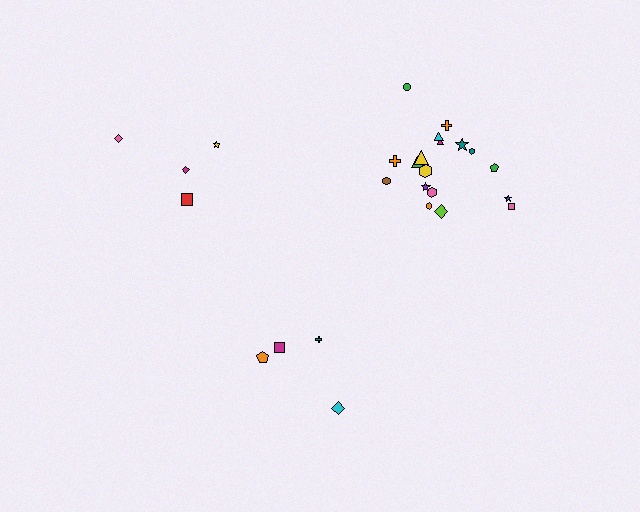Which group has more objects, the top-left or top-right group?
The top-right group.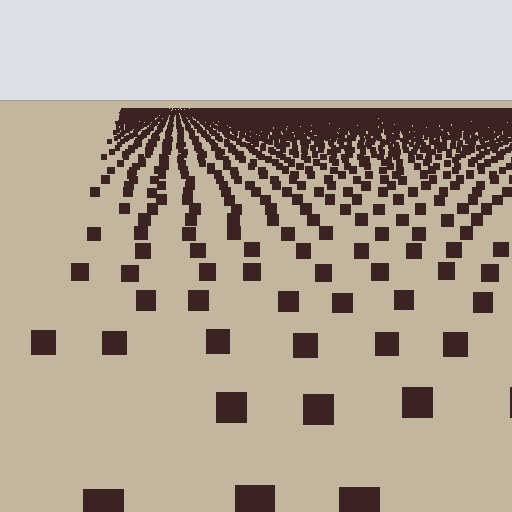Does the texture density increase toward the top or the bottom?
Density increases toward the top.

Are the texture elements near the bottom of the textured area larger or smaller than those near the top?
Larger. Near the bottom, elements are closer to the viewer and appear at a bigger on-screen size.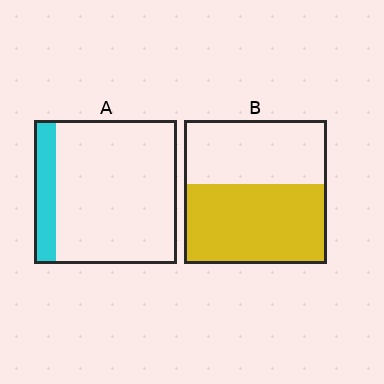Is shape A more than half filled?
No.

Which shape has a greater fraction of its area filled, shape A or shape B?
Shape B.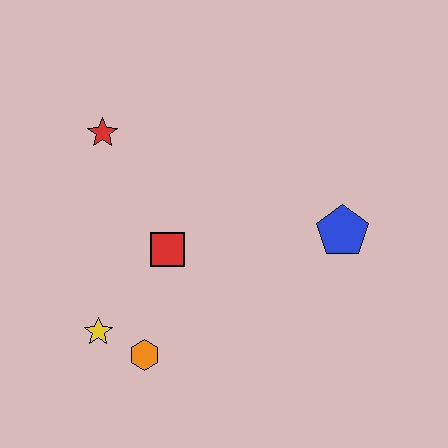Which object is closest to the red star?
The red square is closest to the red star.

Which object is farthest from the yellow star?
The blue pentagon is farthest from the yellow star.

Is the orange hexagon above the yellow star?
No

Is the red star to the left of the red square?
Yes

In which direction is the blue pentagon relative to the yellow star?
The blue pentagon is to the right of the yellow star.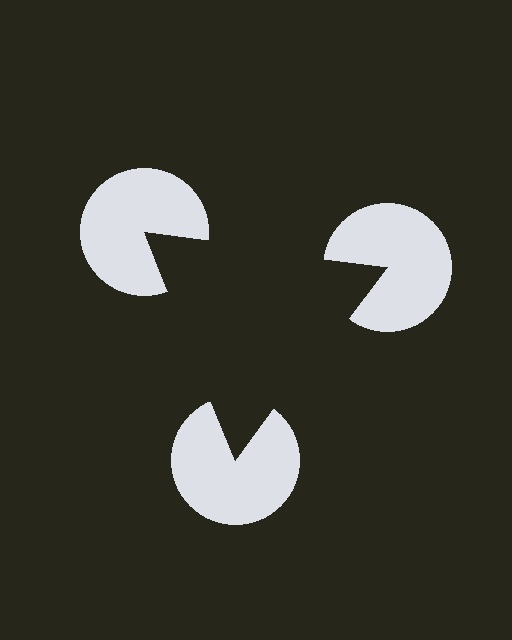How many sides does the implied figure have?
3 sides.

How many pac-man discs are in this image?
There are 3 — one at each vertex of the illusory triangle.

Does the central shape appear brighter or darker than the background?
It typically appears slightly darker than the background, even though no actual brightness change is drawn.